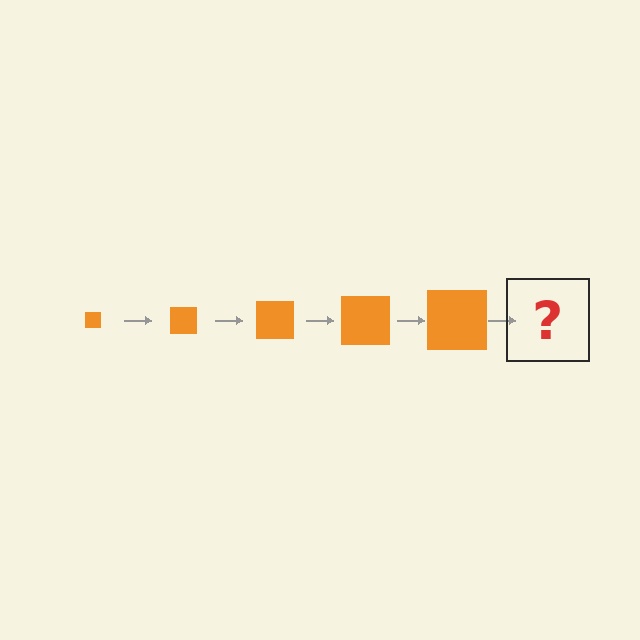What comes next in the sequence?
The next element should be an orange square, larger than the previous one.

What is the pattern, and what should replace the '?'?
The pattern is that the square gets progressively larger each step. The '?' should be an orange square, larger than the previous one.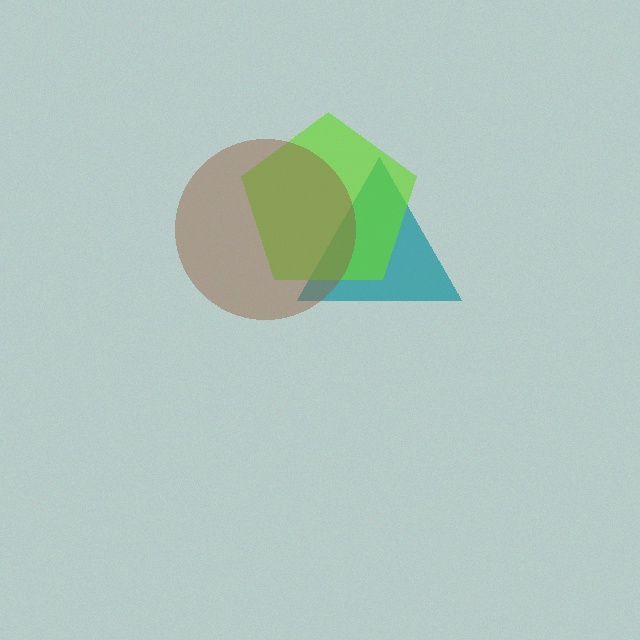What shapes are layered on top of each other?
The layered shapes are: a teal triangle, a lime pentagon, a brown circle.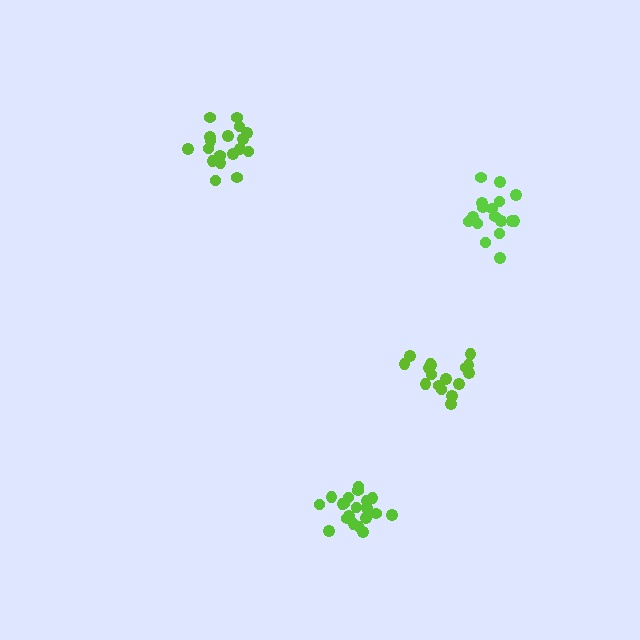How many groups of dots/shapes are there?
There are 4 groups.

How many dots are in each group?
Group 1: 18 dots, Group 2: 20 dots, Group 3: 17 dots, Group 4: 17 dots (72 total).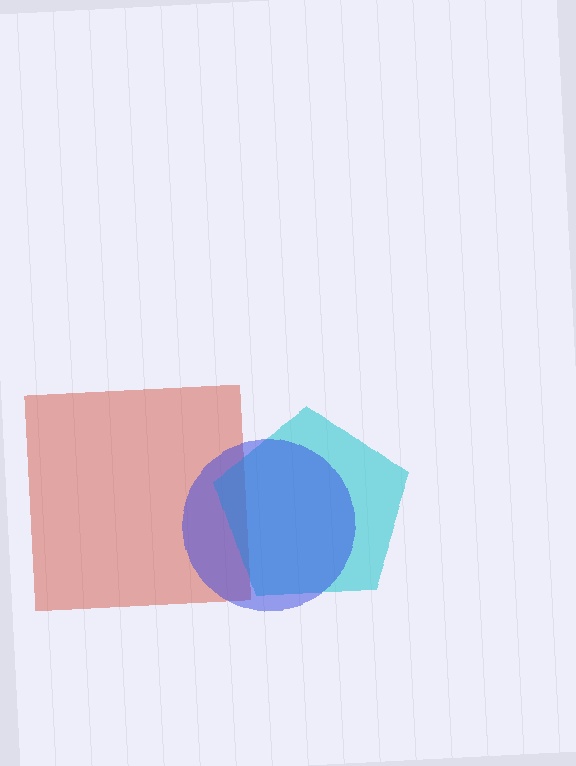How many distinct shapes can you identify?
There are 3 distinct shapes: a red square, a cyan pentagon, a blue circle.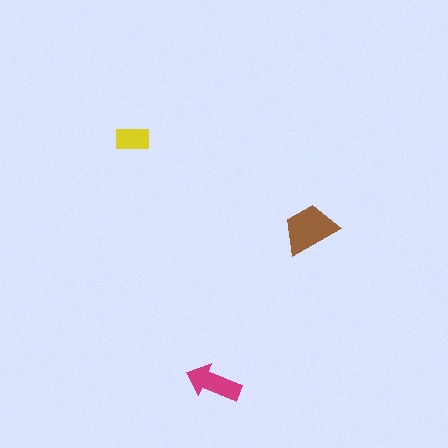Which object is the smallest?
The yellow rectangle.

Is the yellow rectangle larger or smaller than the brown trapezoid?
Smaller.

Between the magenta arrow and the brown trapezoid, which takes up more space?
The brown trapezoid.